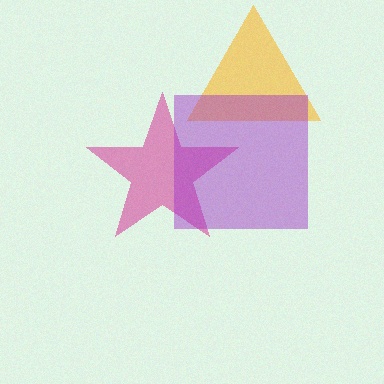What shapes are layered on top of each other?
The layered shapes are: a yellow triangle, a magenta star, a purple square.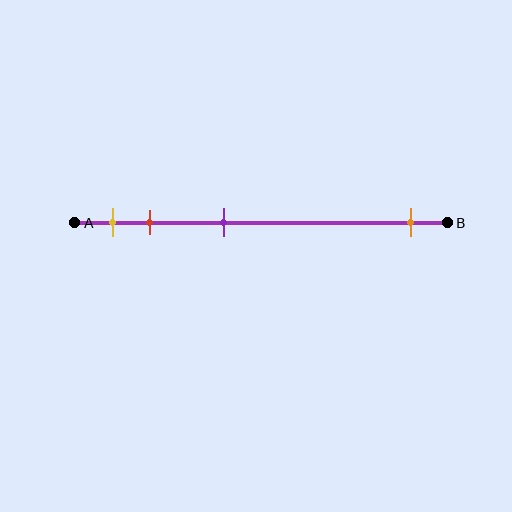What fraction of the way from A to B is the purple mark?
The purple mark is approximately 40% (0.4) of the way from A to B.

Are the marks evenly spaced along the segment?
No, the marks are not evenly spaced.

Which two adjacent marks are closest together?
The yellow and red marks are the closest adjacent pair.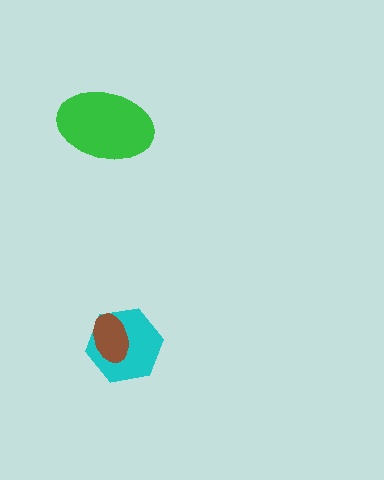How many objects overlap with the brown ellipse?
1 object overlaps with the brown ellipse.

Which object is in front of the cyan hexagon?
The brown ellipse is in front of the cyan hexagon.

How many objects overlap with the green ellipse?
0 objects overlap with the green ellipse.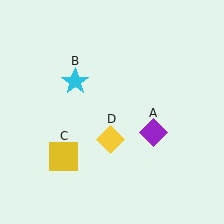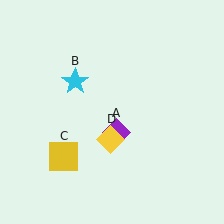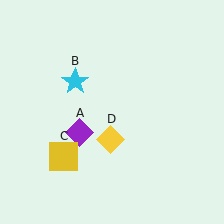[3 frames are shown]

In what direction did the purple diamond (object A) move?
The purple diamond (object A) moved left.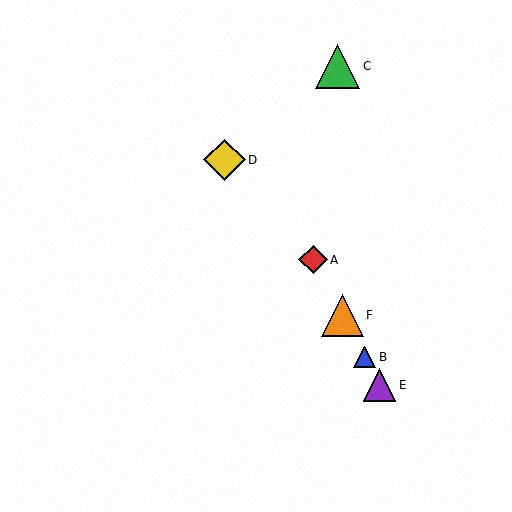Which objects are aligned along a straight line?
Objects A, B, E, F are aligned along a straight line.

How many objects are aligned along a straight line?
4 objects (A, B, E, F) are aligned along a straight line.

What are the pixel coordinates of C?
Object C is at (338, 66).